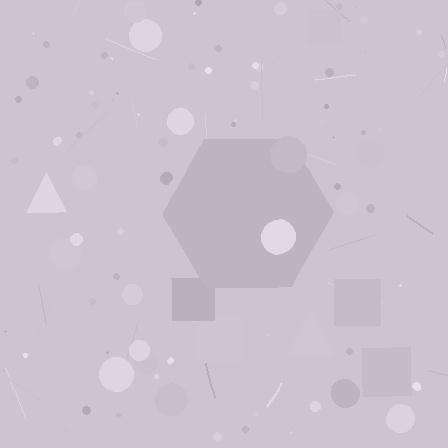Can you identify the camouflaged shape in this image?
The camouflaged shape is a hexagon.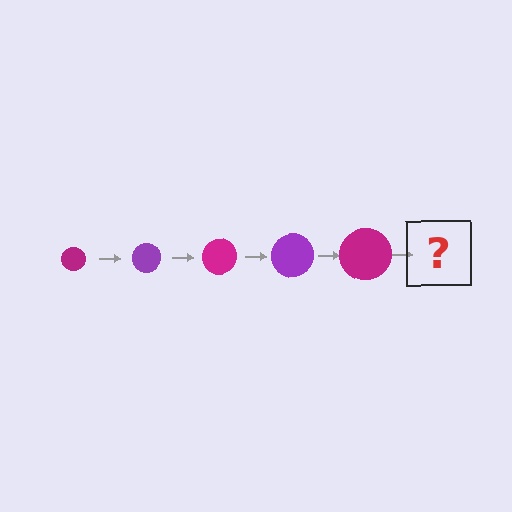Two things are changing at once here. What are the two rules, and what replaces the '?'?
The two rules are that the circle grows larger each step and the color cycles through magenta and purple. The '?' should be a purple circle, larger than the previous one.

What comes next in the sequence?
The next element should be a purple circle, larger than the previous one.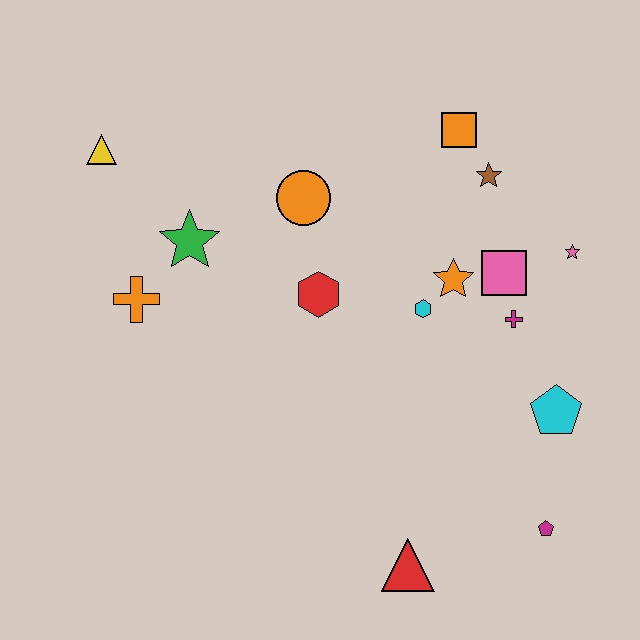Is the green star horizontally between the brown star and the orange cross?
Yes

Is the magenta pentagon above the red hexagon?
No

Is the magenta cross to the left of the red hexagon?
No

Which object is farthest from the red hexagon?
The magenta pentagon is farthest from the red hexagon.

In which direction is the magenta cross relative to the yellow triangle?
The magenta cross is to the right of the yellow triangle.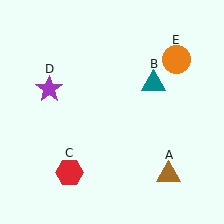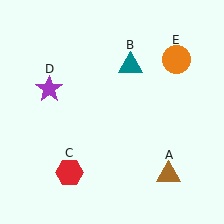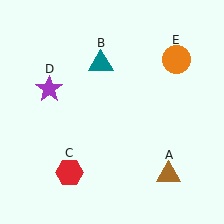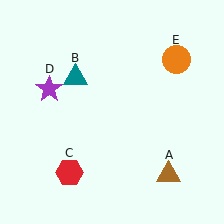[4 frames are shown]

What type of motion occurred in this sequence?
The teal triangle (object B) rotated counterclockwise around the center of the scene.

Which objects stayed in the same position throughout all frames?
Brown triangle (object A) and red hexagon (object C) and purple star (object D) and orange circle (object E) remained stationary.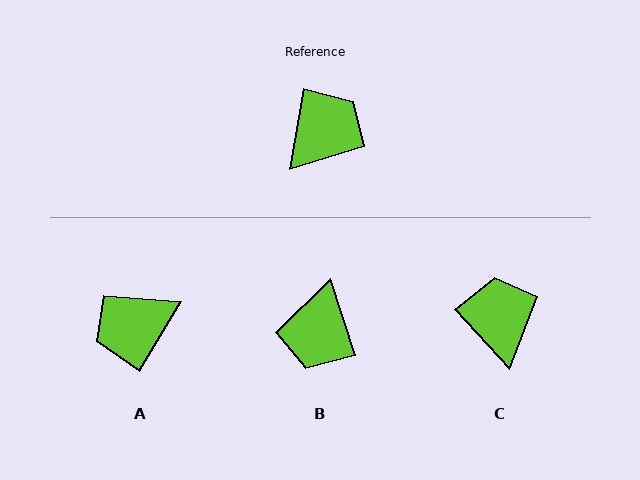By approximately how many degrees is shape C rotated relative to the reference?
Approximately 52 degrees counter-clockwise.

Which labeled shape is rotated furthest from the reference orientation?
A, about 158 degrees away.